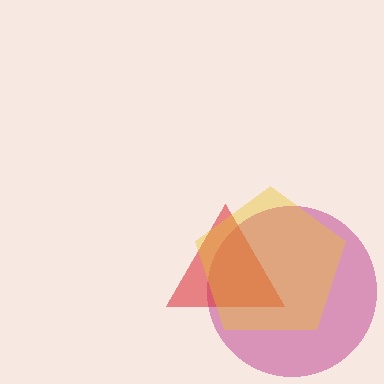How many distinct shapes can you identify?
There are 3 distinct shapes: a magenta circle, a red triangle, a yellow pentagon.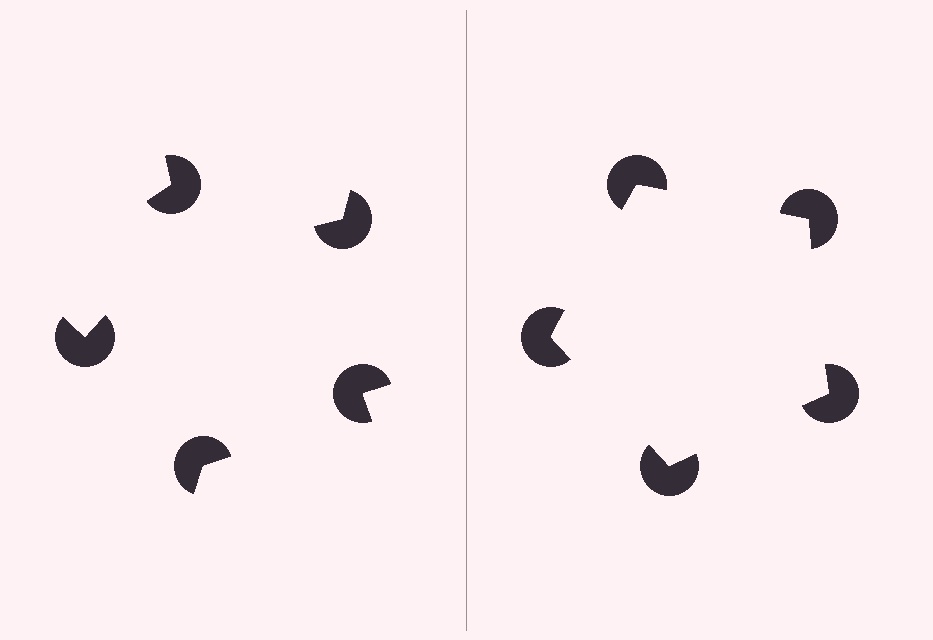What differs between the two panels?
The pac-man discs are positioned identically on both sides; only the wedge orientations differ. On the right they align to a pentagon; on the left they are misaligned.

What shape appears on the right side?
An illusory pentagon.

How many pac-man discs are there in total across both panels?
10 — 5 on each side.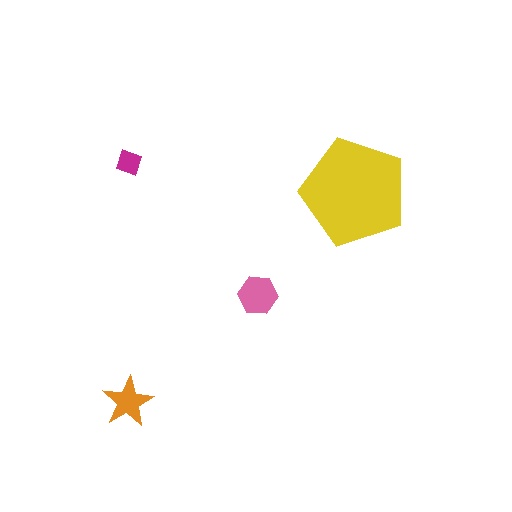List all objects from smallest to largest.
The magenta diamond, the orange star, the pink hexagon, the yellow pentagon.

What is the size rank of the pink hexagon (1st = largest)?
2nd.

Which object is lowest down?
The orange star is bottommost.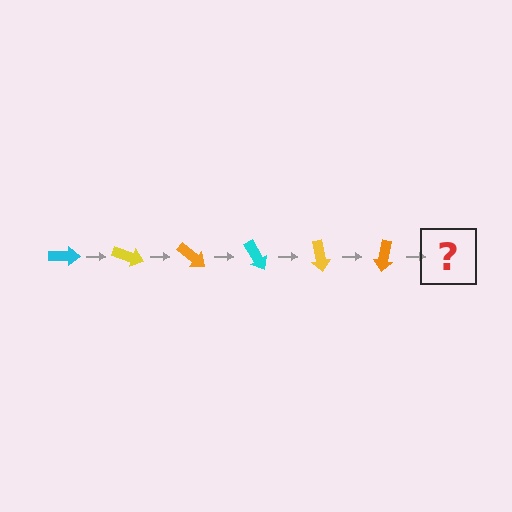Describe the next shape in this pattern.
It should be a cyan arrow, rotated 120 degrees from the start.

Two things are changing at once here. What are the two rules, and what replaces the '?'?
The two rules are that it rotates 20 degrees each step and the color cycles through cyan, yellow, and orange. The '?' should be a cyan arrow, rotated 120 degrees from the start.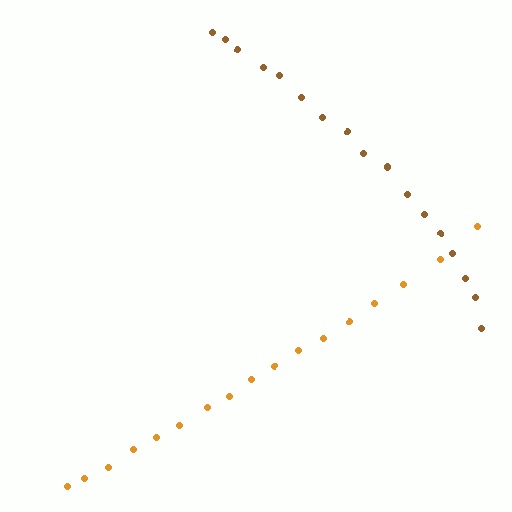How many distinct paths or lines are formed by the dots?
There are 2 distinct paths.